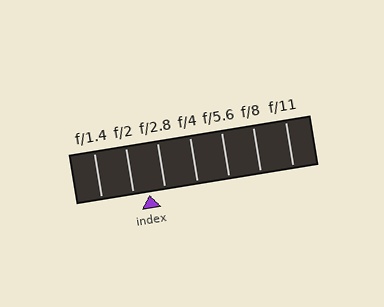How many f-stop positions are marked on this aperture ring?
There are 7 f-stop positions marked.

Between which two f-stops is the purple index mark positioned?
The index mark is between f/2 and f/2.8.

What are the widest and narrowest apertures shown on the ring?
The widest aperture shown is f/1.4 and the narrowest is f/11.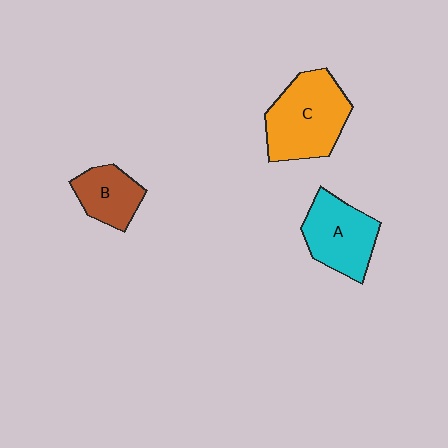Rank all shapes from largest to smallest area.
From largest to smallest: C (orange), A (cyan), B (brown).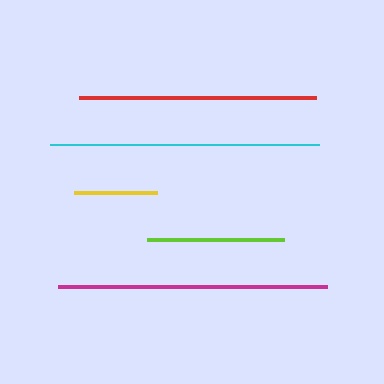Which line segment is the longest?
The magenta line is the longest at approximately 269 pixels.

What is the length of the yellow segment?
The yellow segment is approximately 83 pixels long.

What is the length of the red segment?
The red segment is approximately 237 pixels long.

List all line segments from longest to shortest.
From longest to shortest: magenta, cyan, red, lime, yellow.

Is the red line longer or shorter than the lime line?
The red line is longer than the lime line.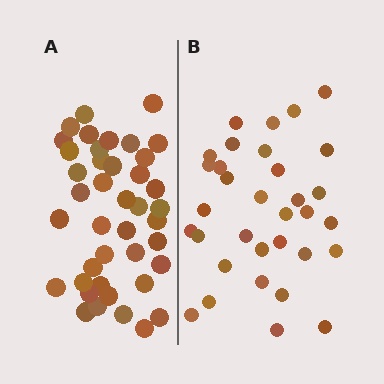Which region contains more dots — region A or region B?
Region A (the left region) has more dots.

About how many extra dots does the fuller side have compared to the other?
Region A has roughly 8 or so more dots than region B.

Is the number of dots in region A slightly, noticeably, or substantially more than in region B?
Region A has only slightly more — the two regions are fairly close. The ratio is roughly 1.2 to 1.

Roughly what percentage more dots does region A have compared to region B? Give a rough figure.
About 25% more.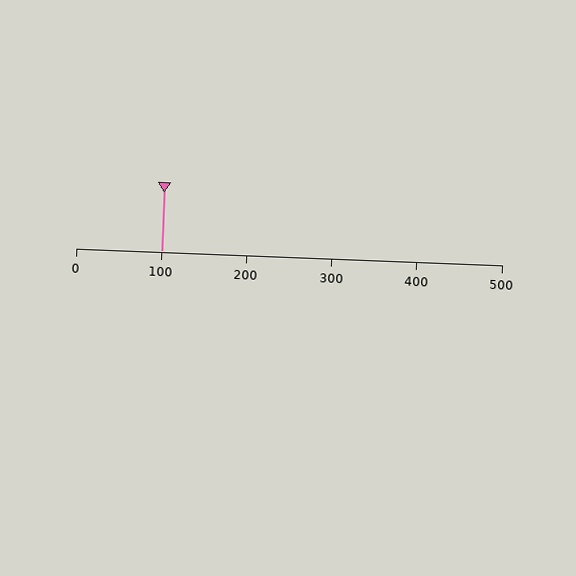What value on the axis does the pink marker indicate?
The marker indicates approximately 100.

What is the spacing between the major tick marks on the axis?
The major ticks are spaced 100 apart.